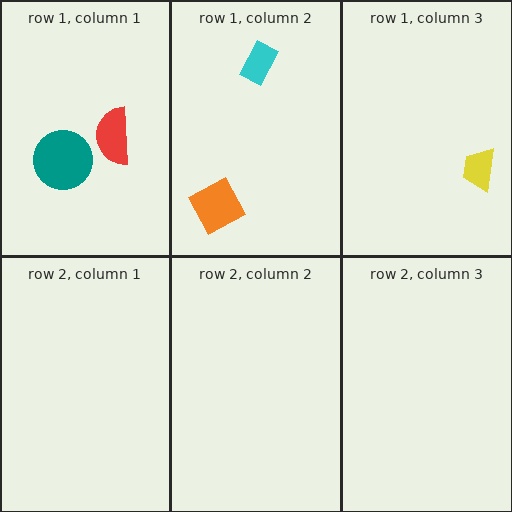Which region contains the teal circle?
The row 1, column 1 region.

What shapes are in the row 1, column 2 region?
The orange square, the cyan rectangle.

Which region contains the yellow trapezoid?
The row 1, column 3 region.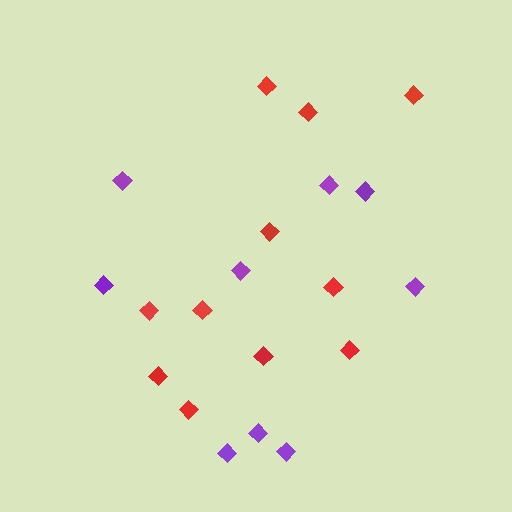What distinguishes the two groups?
There are 2 groups: one group of red diamonds (11) and one group of purple diamonds (9).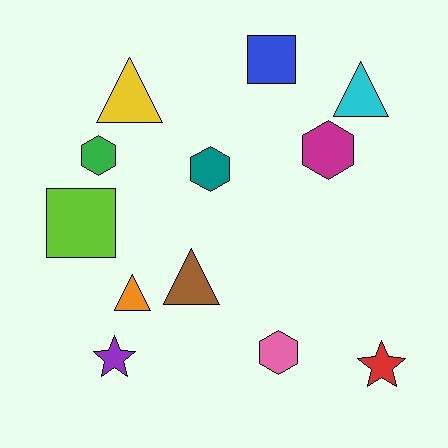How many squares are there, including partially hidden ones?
There are 2 squares.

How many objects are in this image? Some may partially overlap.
There are 12 objects.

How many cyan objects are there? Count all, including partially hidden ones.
There is 1 cyan object.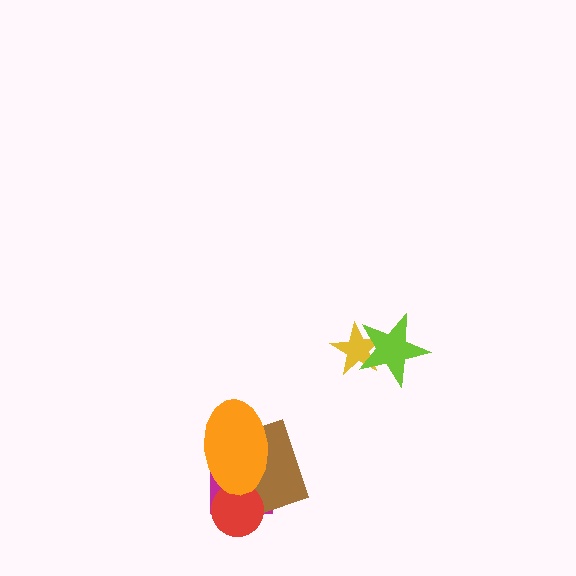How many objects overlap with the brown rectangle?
3 objects overlap with the brown rectangle.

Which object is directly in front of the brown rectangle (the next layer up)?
The red circle is directly in front of the brown rectangle.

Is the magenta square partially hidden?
Yes, it is partially covered by another shape.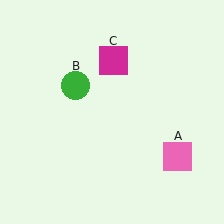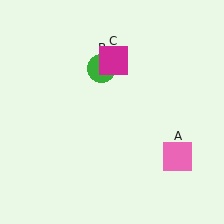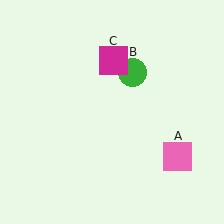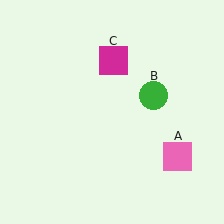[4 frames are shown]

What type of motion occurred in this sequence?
The green circle (object B) rotated clockwise around the center of the scene.